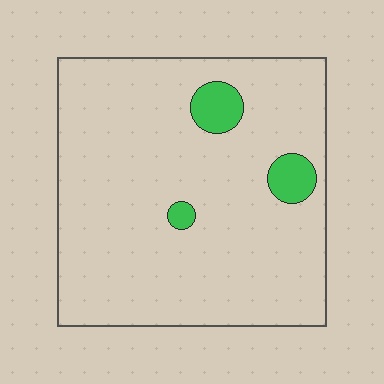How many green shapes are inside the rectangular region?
3.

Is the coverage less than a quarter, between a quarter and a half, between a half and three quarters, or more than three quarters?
Less than a quarter.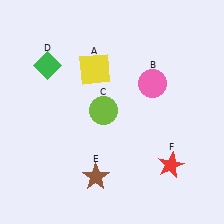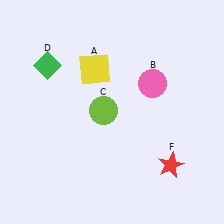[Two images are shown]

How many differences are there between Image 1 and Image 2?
There is 1 difference between the two images.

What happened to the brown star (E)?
The brown star (E) was removed in Image 2. It was in the bottom-left area of Image 1.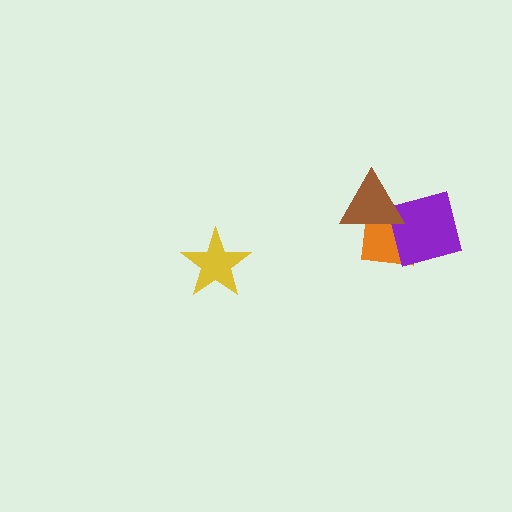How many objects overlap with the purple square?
2 objects overlap with the purple square.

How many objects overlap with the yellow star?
0 objects overlap with the yellow star.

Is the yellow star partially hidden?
No, no other shape covers it.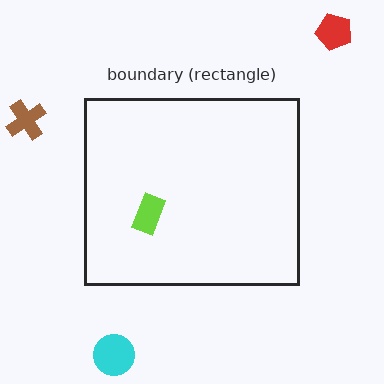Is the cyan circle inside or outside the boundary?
Outside.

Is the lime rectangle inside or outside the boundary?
Inside.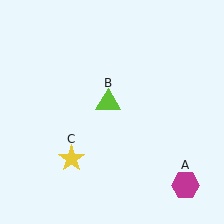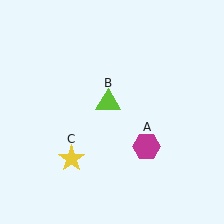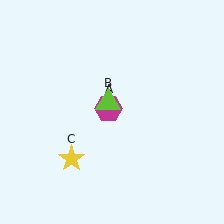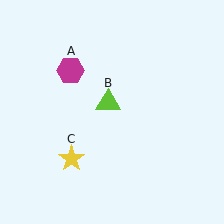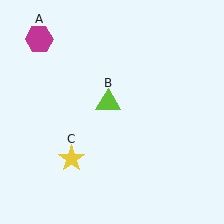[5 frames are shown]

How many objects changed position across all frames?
1 object changed position: magenta hexagon (object A).